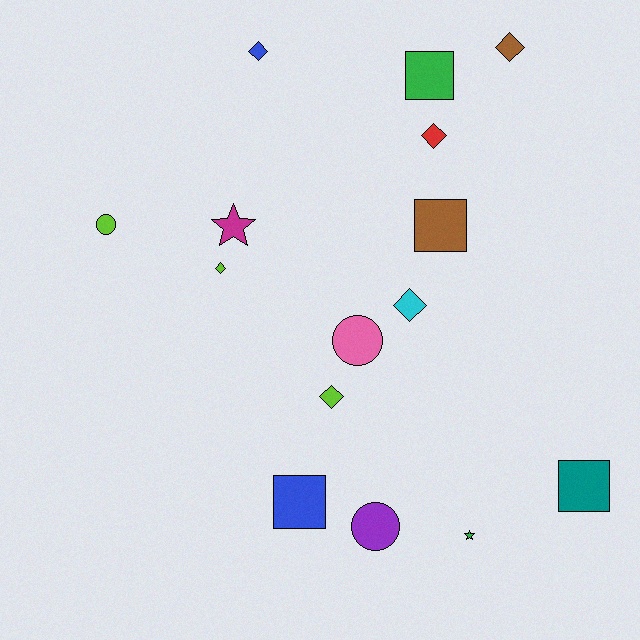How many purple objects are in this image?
There is 1 purple object.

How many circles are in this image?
There are 3 circles.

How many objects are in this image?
There are 15 objects.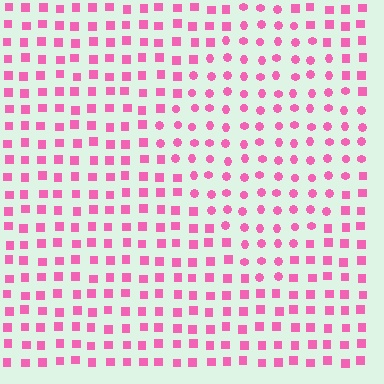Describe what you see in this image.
The image is filled with small pink elements arranged in a uniform grid. A diamond-shaped region contains circles, while the surrounding area contains squares. The boundary is defined purely by the change in element shape.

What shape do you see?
I see a diamond.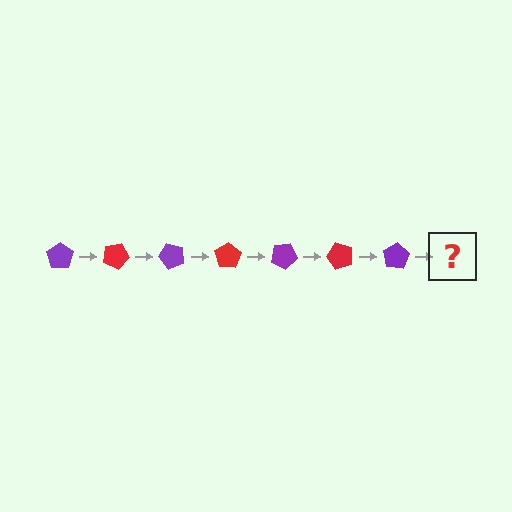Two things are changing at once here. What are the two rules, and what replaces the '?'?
The two rules are that it rotates 25 degrees each step and the color cycles through purple and red. The '?' should be a red pentagon, rotated 175 degrees from the start.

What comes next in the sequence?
The next element should be a red pentagon, rotated 175 degrees from the start.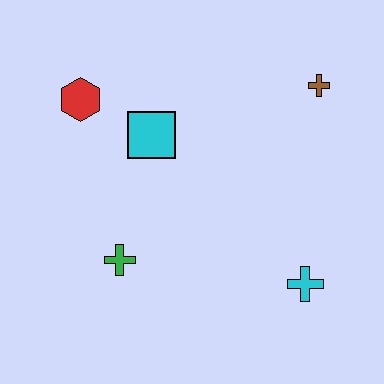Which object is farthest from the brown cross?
The green cross is farthest from the brown cross.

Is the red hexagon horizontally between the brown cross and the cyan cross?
No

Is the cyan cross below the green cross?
Yes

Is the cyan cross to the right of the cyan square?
Yes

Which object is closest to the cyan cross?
The green cross is closest to the cyan cross.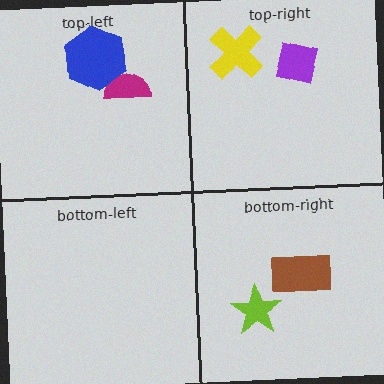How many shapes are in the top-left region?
2.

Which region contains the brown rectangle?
The bottom-right region.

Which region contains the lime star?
The bottom-right region.